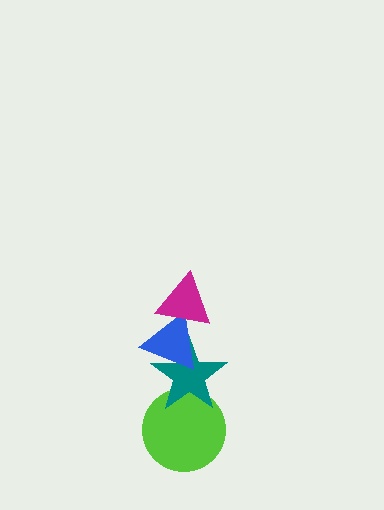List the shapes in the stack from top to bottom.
From top to bottom: the magenta triangle, the blue triangle, the teal star, the lime circle.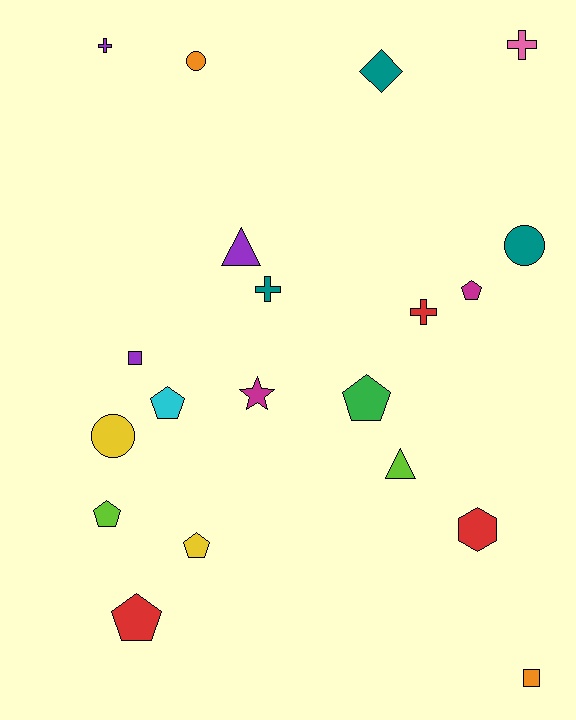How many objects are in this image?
There are 20 objects.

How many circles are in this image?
There are 3 circles.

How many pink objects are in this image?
There is 1 pink object.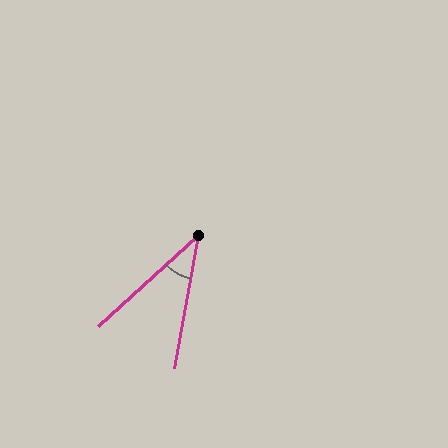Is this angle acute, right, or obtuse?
It is acute.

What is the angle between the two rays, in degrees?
Approximately 37 degrees.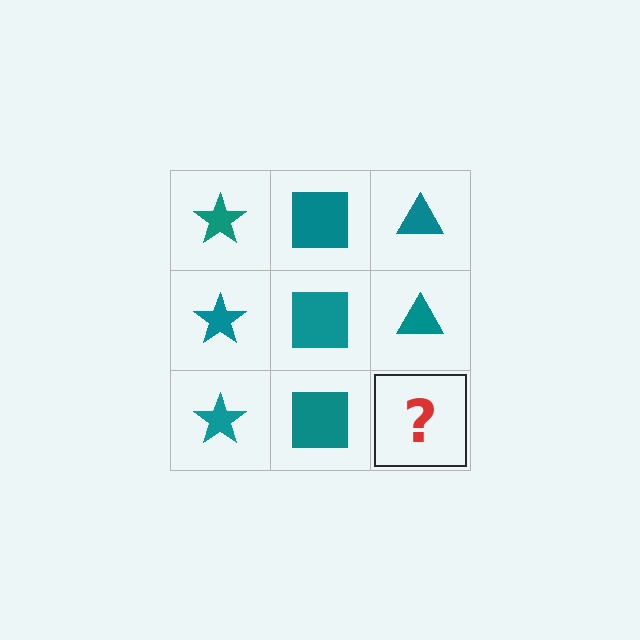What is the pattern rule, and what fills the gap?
The rule is that each column has a consistent shape. The gap should be filled with a teal triangle.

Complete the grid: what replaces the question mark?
The question mark should be replaced with a teal triangle.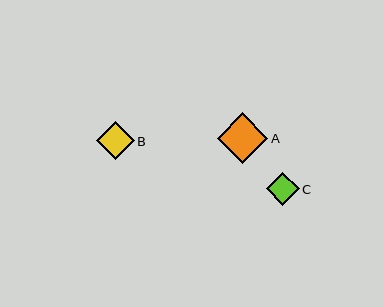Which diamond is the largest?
Diamond A is the largest with a size of approximately 50 pixels.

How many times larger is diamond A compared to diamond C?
Diamond A is approximately 1.5 times the size of diamond C.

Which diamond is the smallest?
Diamond C is the smallest with a size of approximately 33 pixels.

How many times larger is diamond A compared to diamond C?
Diamond A is approximately 1.5 times the size of diamond C.